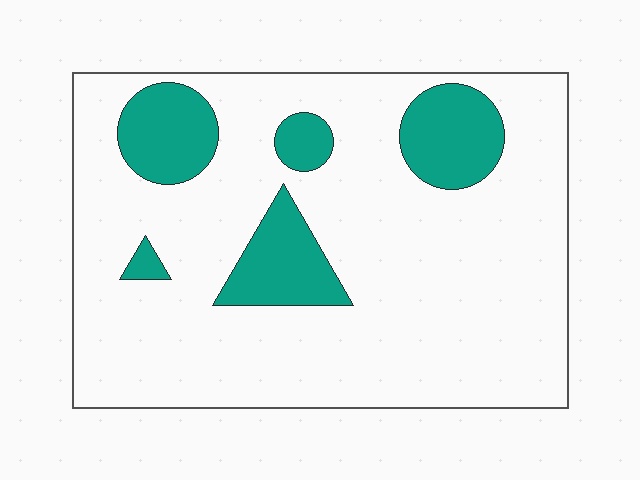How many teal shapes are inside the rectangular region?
5.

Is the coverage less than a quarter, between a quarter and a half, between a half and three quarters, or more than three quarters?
Less than a quarter.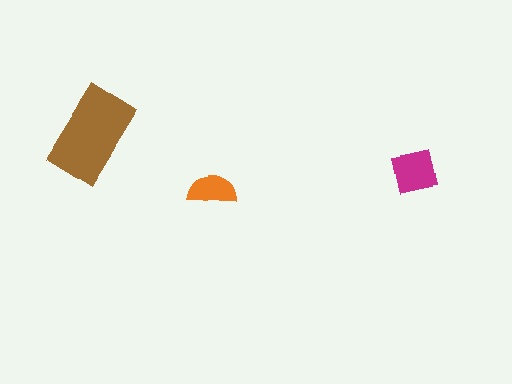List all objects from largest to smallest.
The brown rectangle, the magenta square, the orange semicircle.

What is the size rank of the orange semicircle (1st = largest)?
3rd.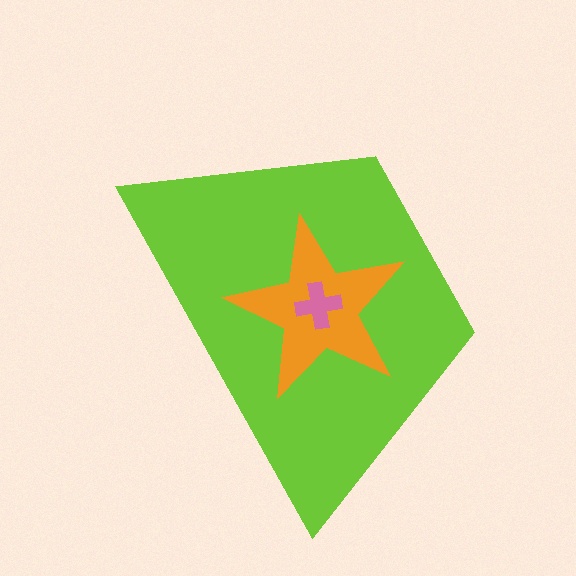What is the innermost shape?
The pink cross.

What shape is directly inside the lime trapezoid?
The orange star.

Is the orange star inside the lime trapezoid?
Yes.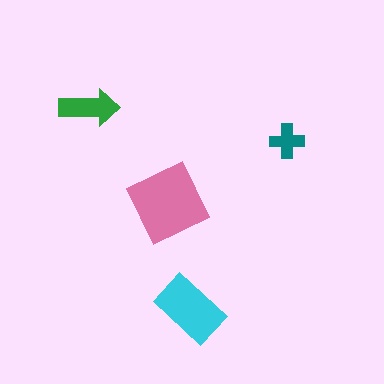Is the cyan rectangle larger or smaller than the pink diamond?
Smaller.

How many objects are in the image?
There are 4 objects in the image.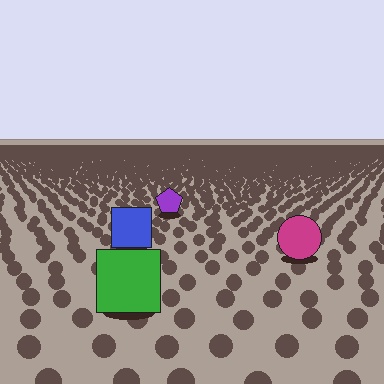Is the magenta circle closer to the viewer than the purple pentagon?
Yes. The magenta circle is closer — you can tell from the texture gradient: the ground texture is coarser near it.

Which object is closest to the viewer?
The green square is closest. The texture marks near it are larger and more spread out.